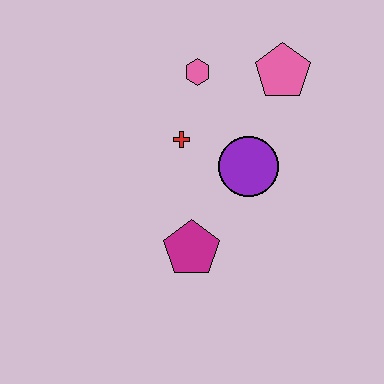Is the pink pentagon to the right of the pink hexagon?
Yes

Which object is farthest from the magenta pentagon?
The pink pentagon is farthest from the magenta pentagon.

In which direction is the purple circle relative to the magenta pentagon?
The purple circle is above the magenta pentagon.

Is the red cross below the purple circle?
No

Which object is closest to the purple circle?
The red cross is closest to the purple circle.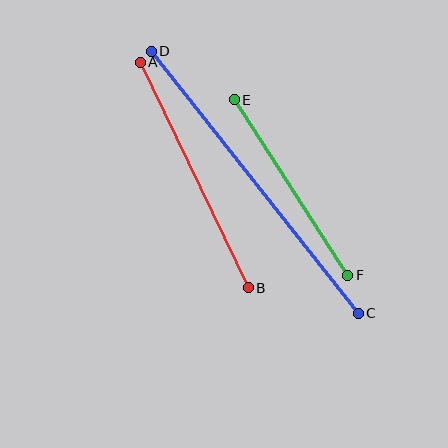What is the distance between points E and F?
The distance is approximately 209 pixels.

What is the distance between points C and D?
The distance is approximately 334 pixels.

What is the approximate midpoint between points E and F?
The midpoint is at approximately (291, 187) pixels.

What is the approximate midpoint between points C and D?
The midpoint is at approximately (255, 182) pixels.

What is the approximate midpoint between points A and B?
The midpoint is at approximately (194, 175) pixels.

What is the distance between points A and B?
The distance is approximately 250 pixels.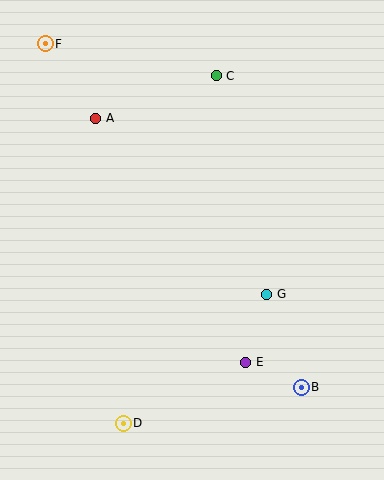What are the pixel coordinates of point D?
Point D is at (123, 423).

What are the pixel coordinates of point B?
Point B is at (301, 387).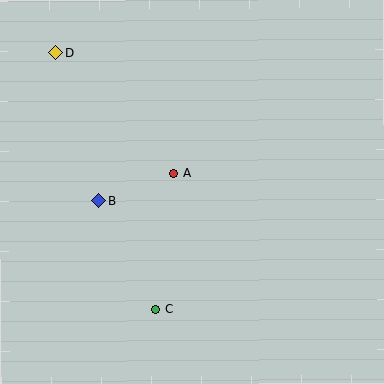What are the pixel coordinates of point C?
Point C is at (155, 310).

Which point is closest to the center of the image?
Point A at (174, 173) is closest to the center.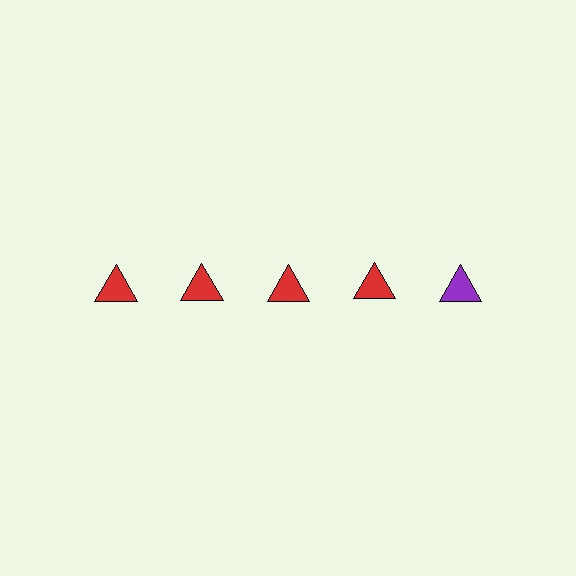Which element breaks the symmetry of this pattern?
The purple triangle in the top row, rightmost column breaks the symmetry. All other shapes are red triangles.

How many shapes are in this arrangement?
There are 5 shapes arranged in a grid pattern.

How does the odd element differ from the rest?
It has a different color: purple instead of red.